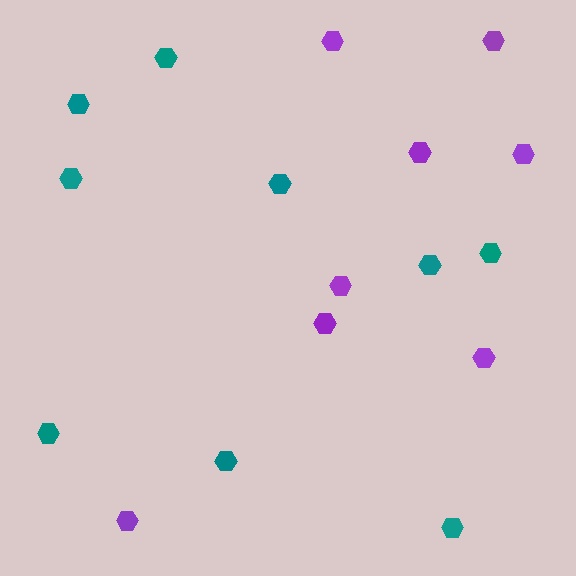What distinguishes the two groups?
There are 2 groups: one group of purple hexagons (8) and one group of teal hexagons (9).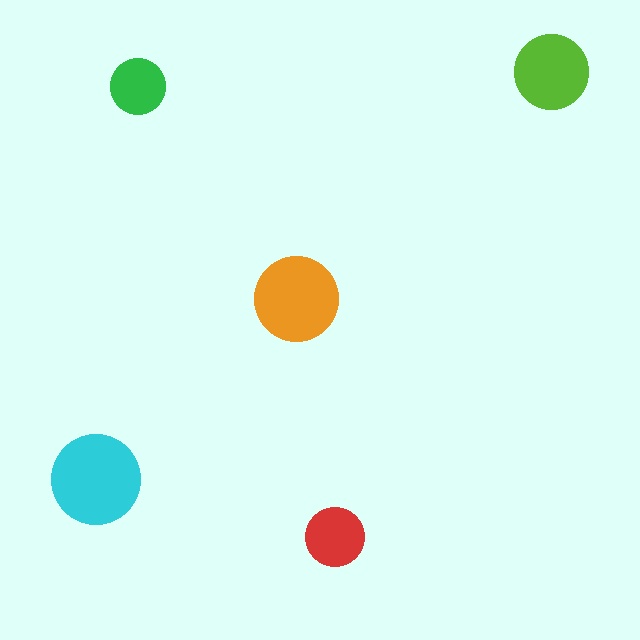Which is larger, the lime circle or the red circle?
The lime one.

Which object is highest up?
The lime circle is topmost.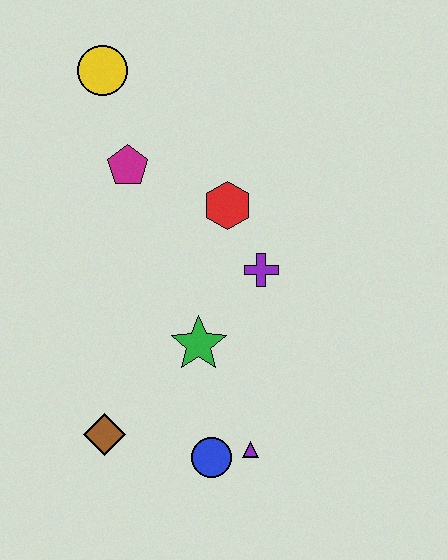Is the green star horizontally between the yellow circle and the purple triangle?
Yes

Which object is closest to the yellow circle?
The magenta pentagon is closest to the yellow circle.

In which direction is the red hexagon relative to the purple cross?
The red hexagon is above the purple cross.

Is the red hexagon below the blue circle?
No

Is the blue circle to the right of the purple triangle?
No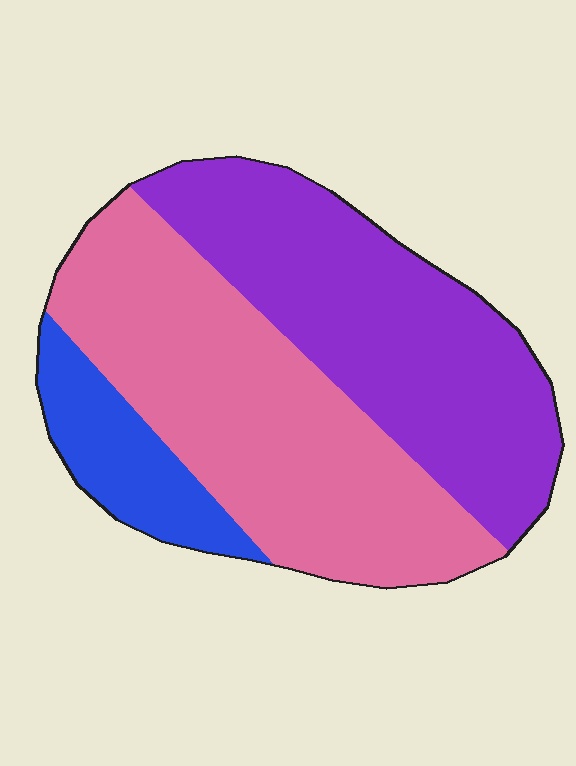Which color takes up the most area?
Pink, at roughly 45%.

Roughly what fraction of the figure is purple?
Purple covers 41% of the figure.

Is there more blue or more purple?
Purple.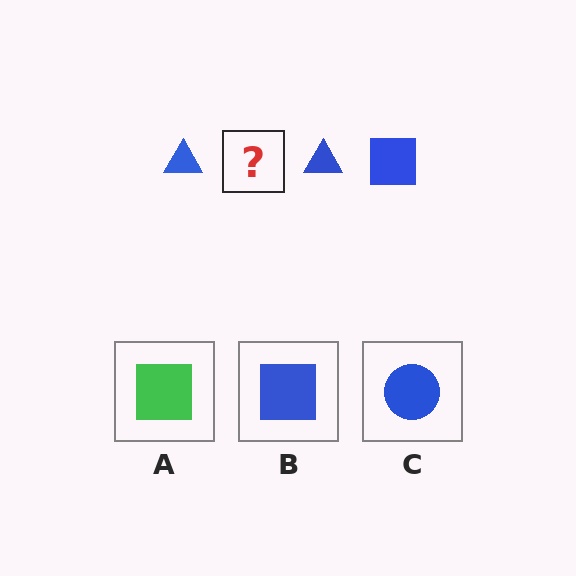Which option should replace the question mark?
Option B.